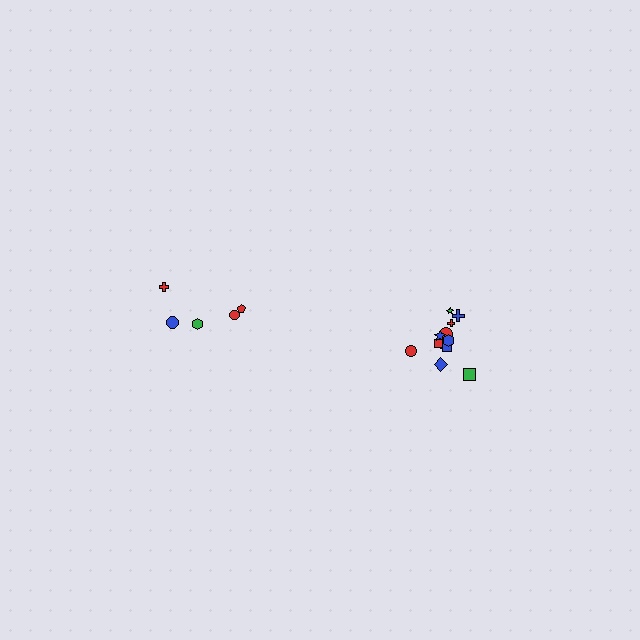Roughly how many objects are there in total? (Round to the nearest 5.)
Roughly 15 objects in total.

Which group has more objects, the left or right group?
The right group.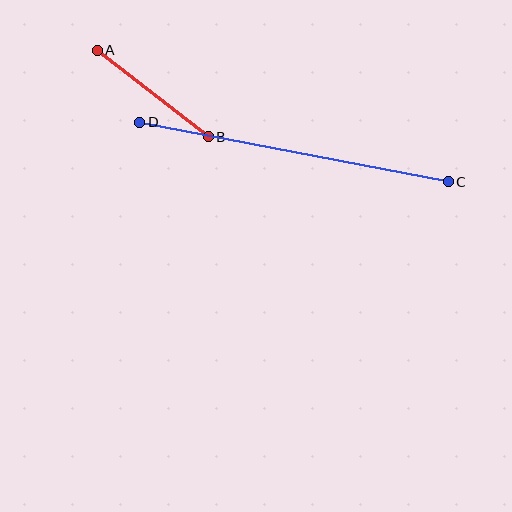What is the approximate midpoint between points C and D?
The midpoint is at approximately (294, 152) pixels.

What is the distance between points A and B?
The distance is approximately 141 pixels.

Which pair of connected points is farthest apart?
Points C and D are farthest apart.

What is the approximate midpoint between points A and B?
The midpoint is at approximately (153, 93) pixels.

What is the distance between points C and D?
The distance is approximately 314 pixels.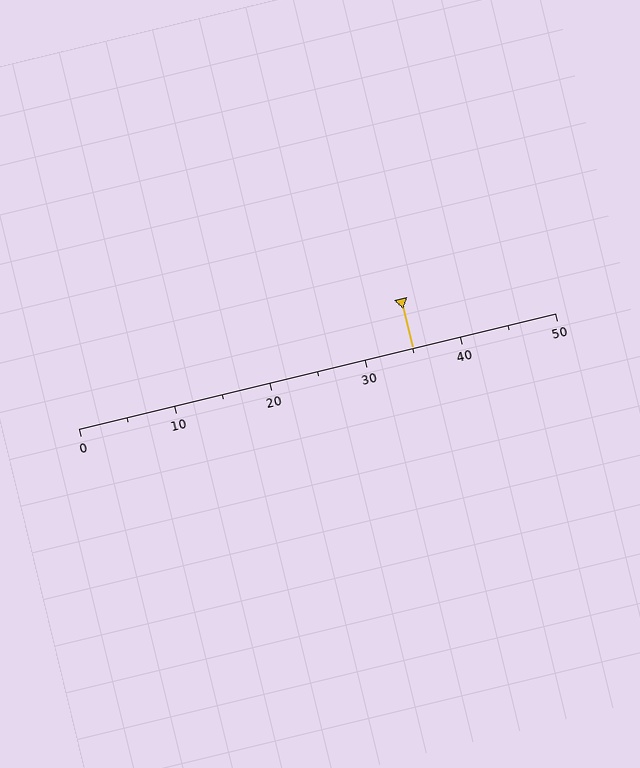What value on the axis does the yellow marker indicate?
The marker indicates approximately 35.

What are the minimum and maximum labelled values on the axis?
The axis runs from 0 to 50.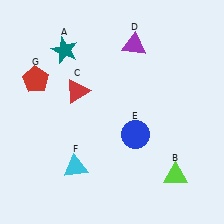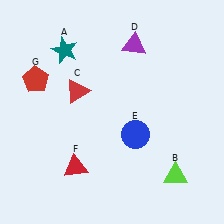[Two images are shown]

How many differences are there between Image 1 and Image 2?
There is 1 difference between the two images.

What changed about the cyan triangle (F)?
In Image 1, F is cyan. In Image 2, it changed to red.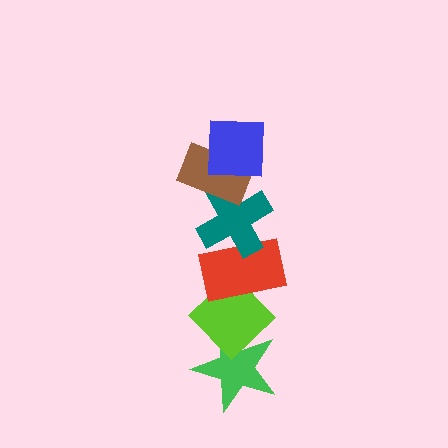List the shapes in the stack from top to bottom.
From top to bottom: the blue square, the brown rectangle, the teal cross, the red rectangle, the lime diamond, the green star.